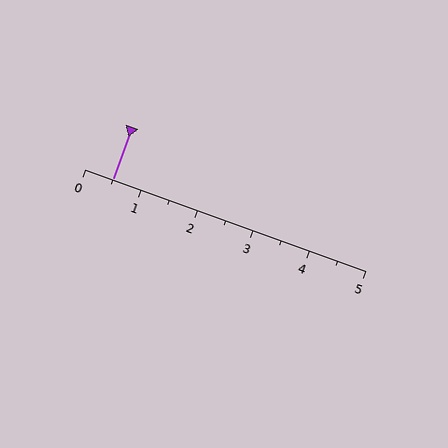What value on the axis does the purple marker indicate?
The marker indicates approximately 0.5.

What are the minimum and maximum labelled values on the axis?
The axis runs from 0 to 5.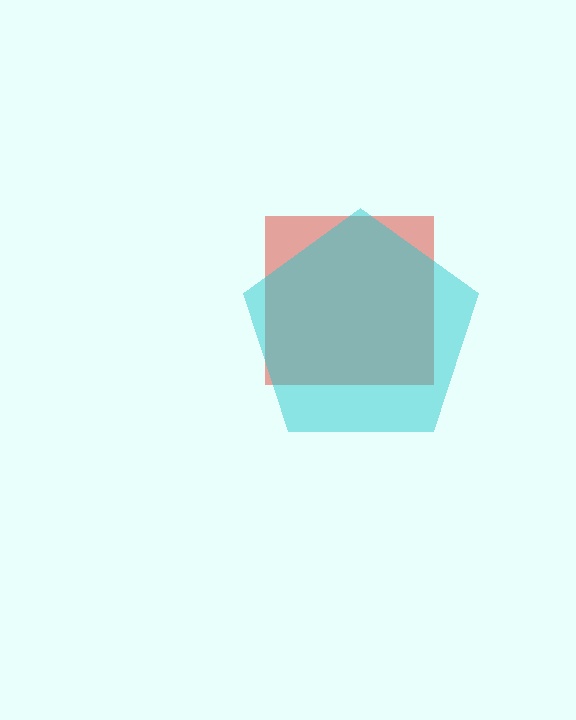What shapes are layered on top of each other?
The layered shapes are: a red square, a cyan pentagon.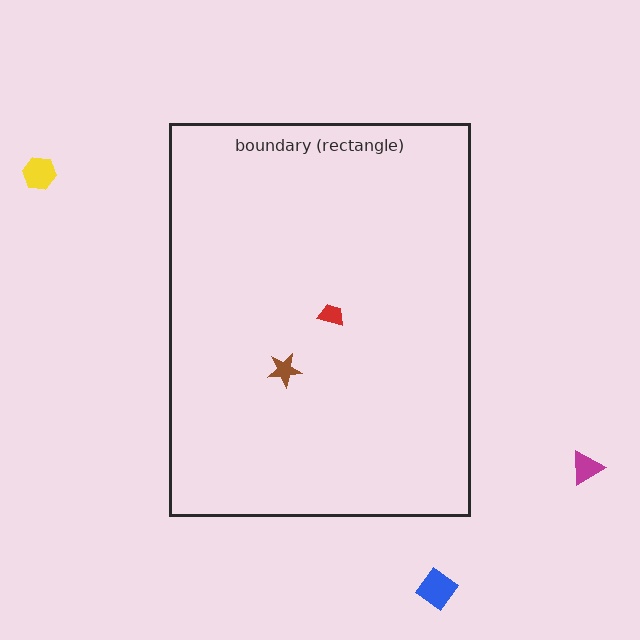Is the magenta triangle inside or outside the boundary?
Outside.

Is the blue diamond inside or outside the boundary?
Outside.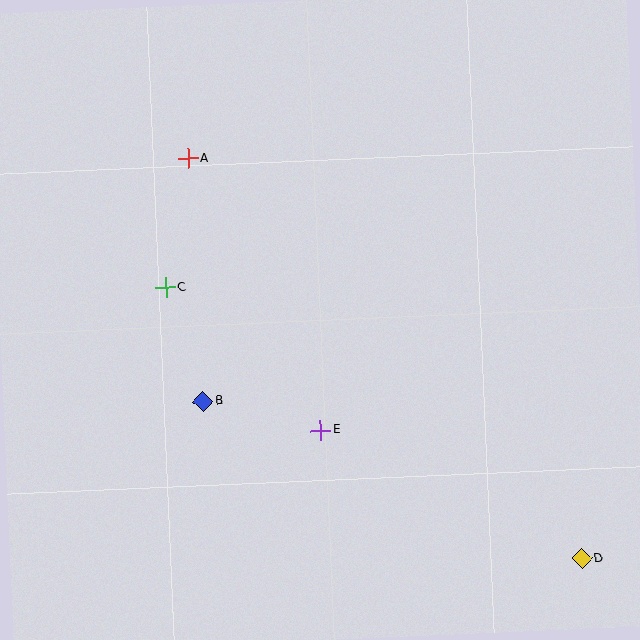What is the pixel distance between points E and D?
The distance between E and D is 291 pixels.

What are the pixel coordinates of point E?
Point E is at (320, 430).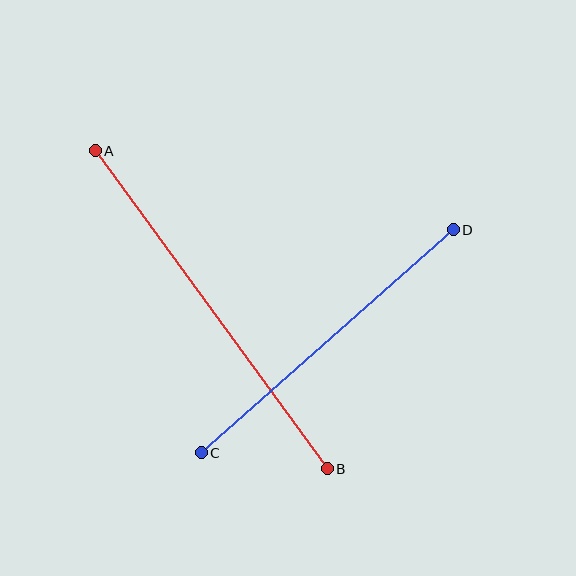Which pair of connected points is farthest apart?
Points A and B are farthest apart.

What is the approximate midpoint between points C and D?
The midpoint is at approximately (327, 341) pixels.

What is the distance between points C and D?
The distance is approximately 337 pixels.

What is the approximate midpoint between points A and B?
The midpoint is at approximately (211, 310) pixels.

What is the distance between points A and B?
The distance is approximately 394 pixels.